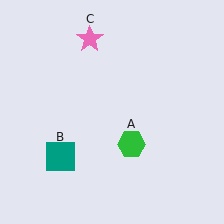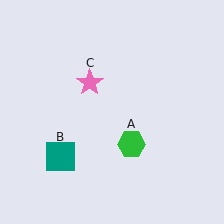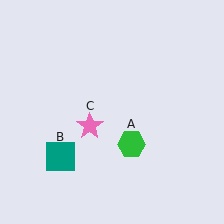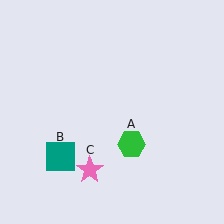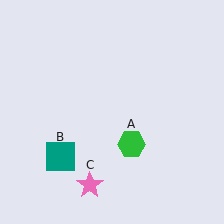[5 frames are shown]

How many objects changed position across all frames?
1 object changed position: pink star (object C).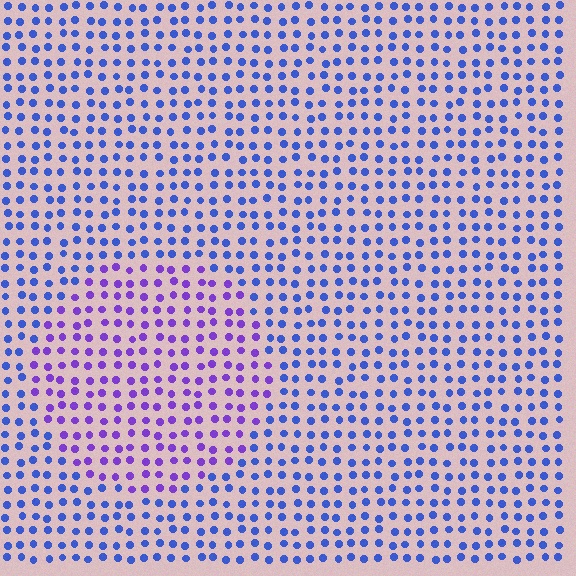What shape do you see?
I see a circle.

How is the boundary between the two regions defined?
The boundary is defined purely by a slight shift in hue (about 40 degrees). Spacing, size, and orientation are identical on both sides.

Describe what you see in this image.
The image is filled with small blue elements in a uniform arrangement. A circle-shaped region is visible where the elements are tinted to a slightly different hue, forming a subtle color boundary.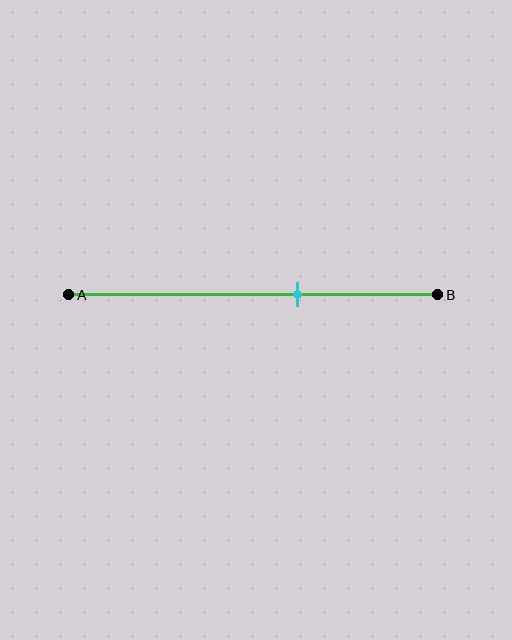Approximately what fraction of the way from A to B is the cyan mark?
The cyan mark is approximately 60% of the way from A to B.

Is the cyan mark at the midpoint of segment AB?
No, the mark is at about 60% from A, not at the 50% midpoint.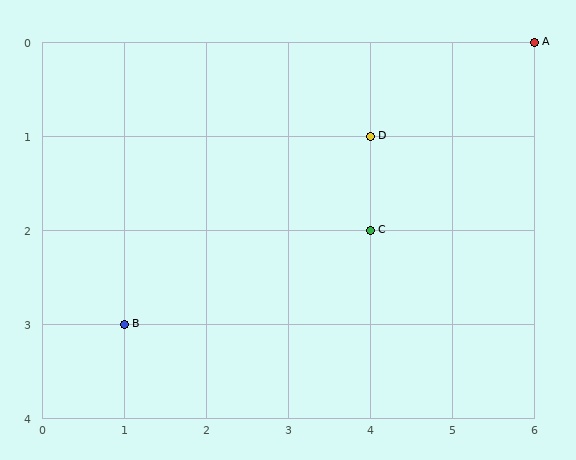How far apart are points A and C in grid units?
Points A and C are 2 columns and 2 rows apart (about 2.8 grid units diagonally).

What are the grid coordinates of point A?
Point A is at grid coordinates (6, 0).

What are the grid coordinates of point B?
Point B is at grid coordinates (1, 3).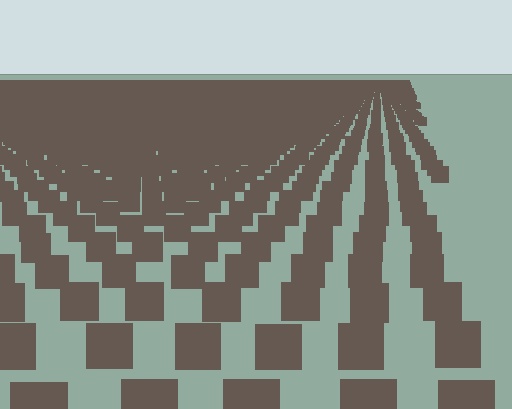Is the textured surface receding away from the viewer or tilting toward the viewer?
The surface is receding away from the viewer. Texture elements get smaller and denser toward the top.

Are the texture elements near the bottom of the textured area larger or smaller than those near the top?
Larger. Near the bottom, elements are closer to the viewer and appear at a bigger on-screen size.